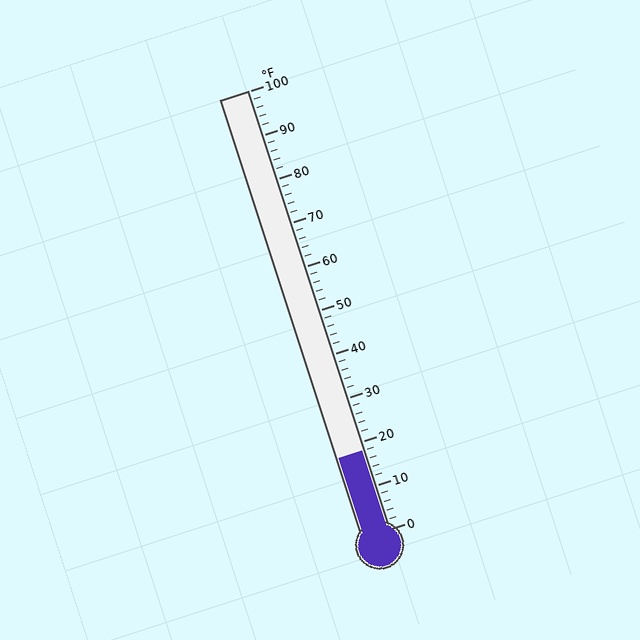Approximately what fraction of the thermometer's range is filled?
The thermometer is filled to approximately 20% of its range.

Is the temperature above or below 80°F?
The temperature is below 80°F.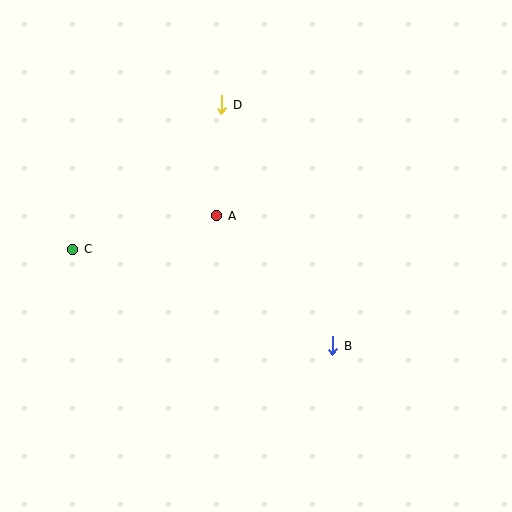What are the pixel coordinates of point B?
Point B is at (333, 346).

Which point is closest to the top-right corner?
Point D is closest to the top-right corner.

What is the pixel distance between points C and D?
The distance between C and D is 207 pixels.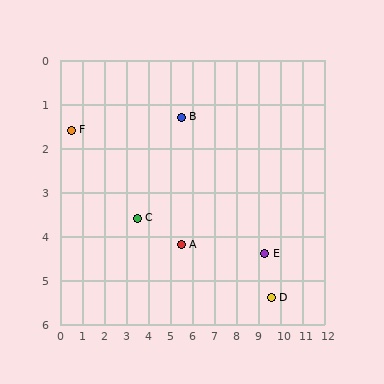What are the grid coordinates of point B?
Point B is at approximately (5.5, 1.3).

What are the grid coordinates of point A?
Point A is at approximately (5.5, 4.2).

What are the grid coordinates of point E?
Point E is at approximately (9.3, 4.4).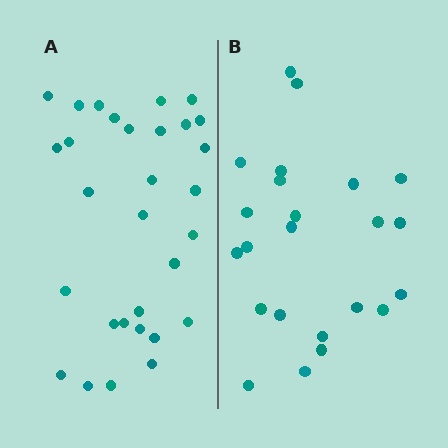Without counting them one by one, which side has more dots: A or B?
Region A (the left region) has more dots.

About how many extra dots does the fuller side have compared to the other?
Region A has roughly 8 or so more dots than region B.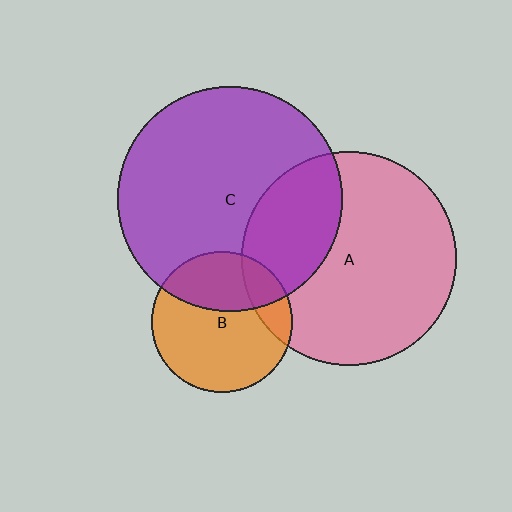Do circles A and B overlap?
Yes.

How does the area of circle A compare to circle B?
Approximately 2.3 times.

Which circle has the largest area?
Circle C (purple).